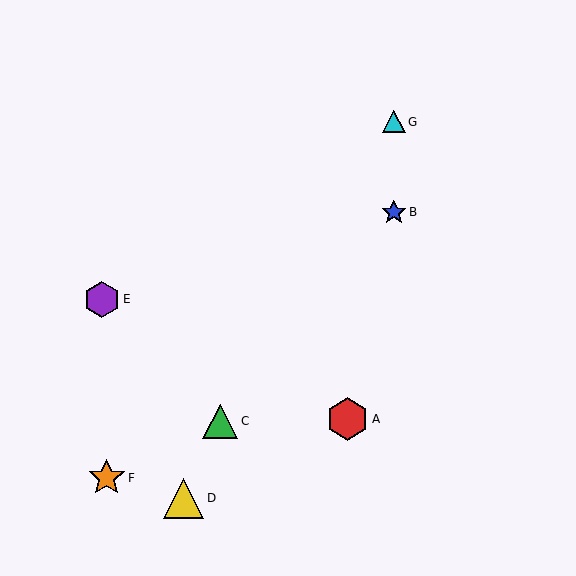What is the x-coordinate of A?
Object A is at x≈347.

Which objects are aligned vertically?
Objects B, G are aligned vertically.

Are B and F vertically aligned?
No, B is at x≈394 and F is at x≈107.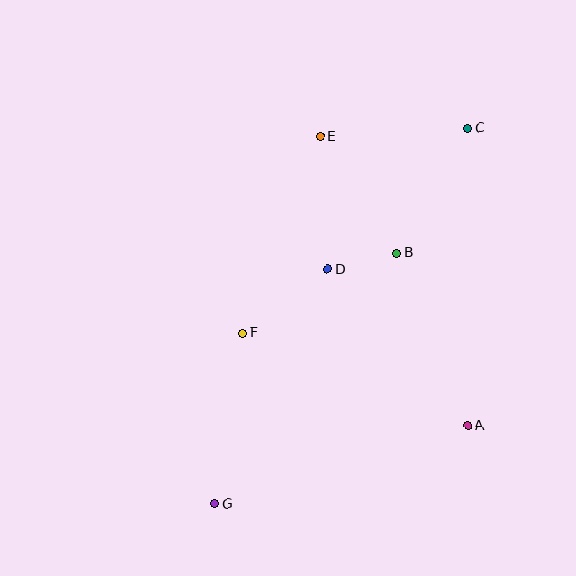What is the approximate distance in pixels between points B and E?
The distance between B and E is approximately 139 pixels.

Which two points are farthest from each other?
Points C and G are farthest from each other.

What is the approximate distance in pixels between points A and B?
The distance between A and B is approximately 187 pixels.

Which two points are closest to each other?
Points B and D are closest to each other.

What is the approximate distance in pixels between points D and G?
The distance between D and G is approximately 260 pixels.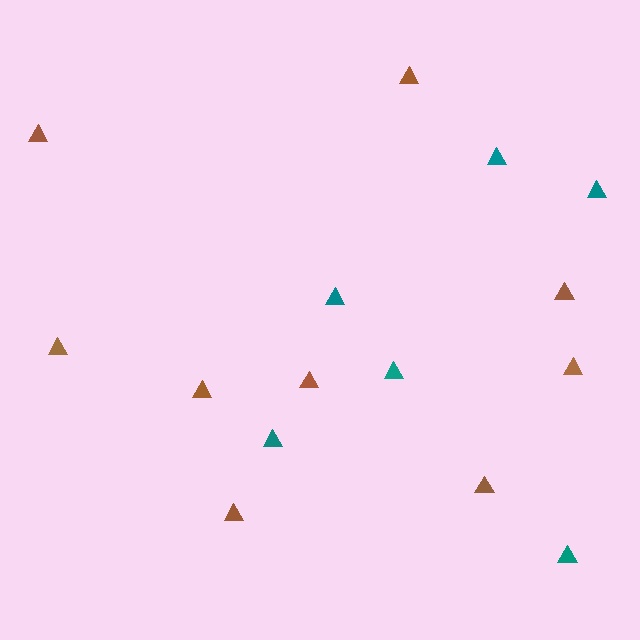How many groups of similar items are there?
There are 2 groups: one group of teal triangles (6) and one group of brown triangles (9).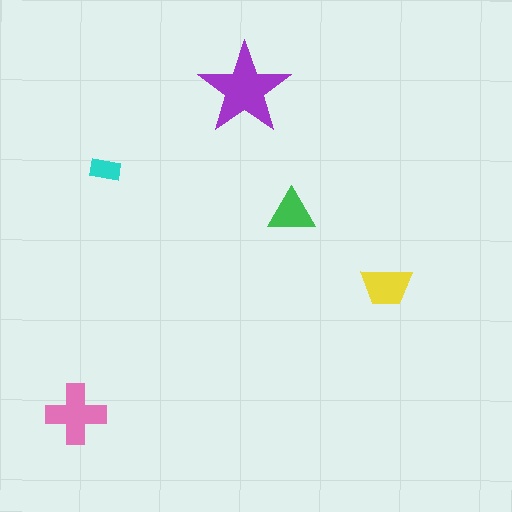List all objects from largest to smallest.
The purple star, the pink cross, the yellow trapezoid, the green triangle, the cyan rectangle.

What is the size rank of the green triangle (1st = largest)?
4th.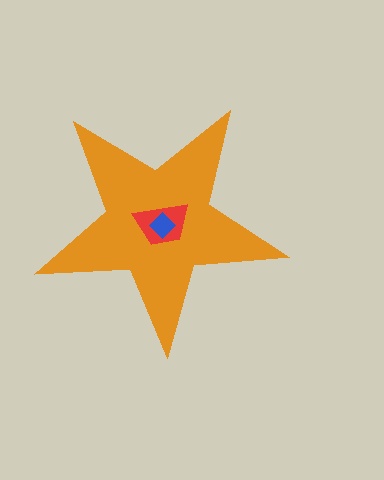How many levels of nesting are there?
3.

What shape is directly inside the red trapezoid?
The blue diamond.